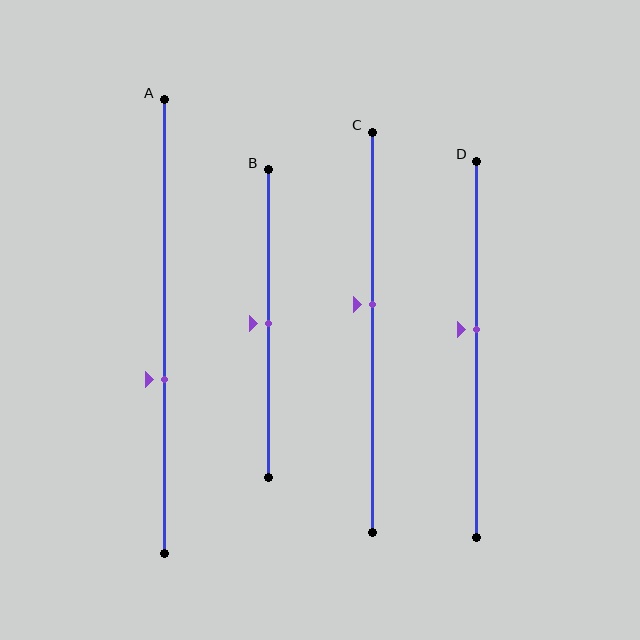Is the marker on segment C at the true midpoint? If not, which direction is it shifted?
No, the marker on segment C is shifted upward by about 7% of the segment length.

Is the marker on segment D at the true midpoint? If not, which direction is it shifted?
No, the marker on segment D is shifted upward by about 5% of the segment length.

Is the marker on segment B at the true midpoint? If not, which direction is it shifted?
Yes, the marker on segment B is at the true midpoint.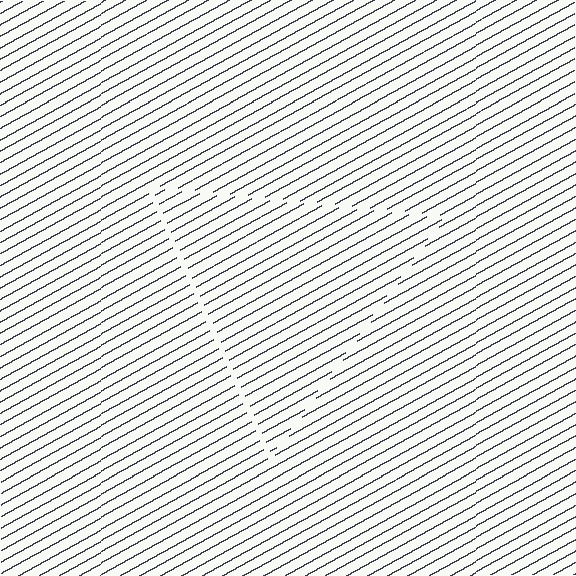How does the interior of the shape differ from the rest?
The interior of the shape contains the same grating, shifted by half a period — the contour is defined by the phase discontinuity where line-ends from the inner and outer gratings abut.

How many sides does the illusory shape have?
3 sides — the line-ends trace a triangle.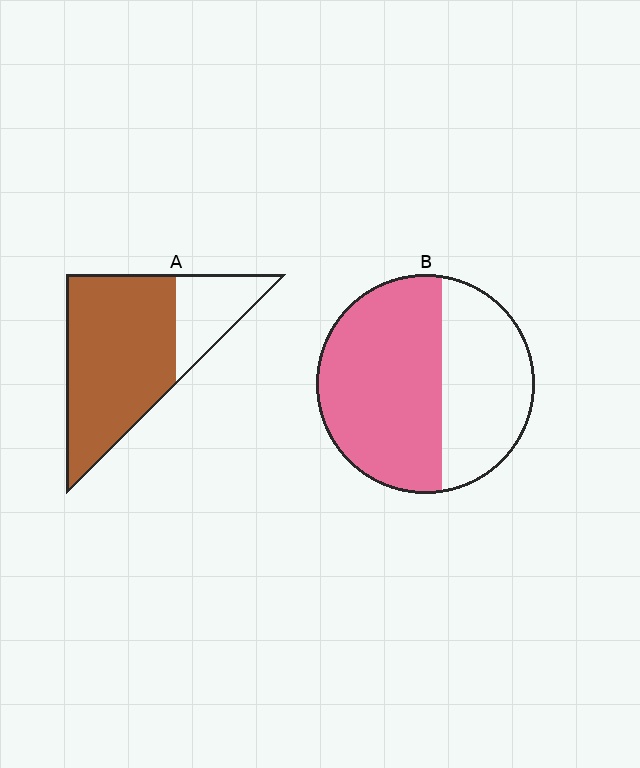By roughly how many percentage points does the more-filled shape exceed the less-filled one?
By roughly 15 percentage points (A over B).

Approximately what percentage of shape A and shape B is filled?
A is approximately 75% and B is approximately 60%.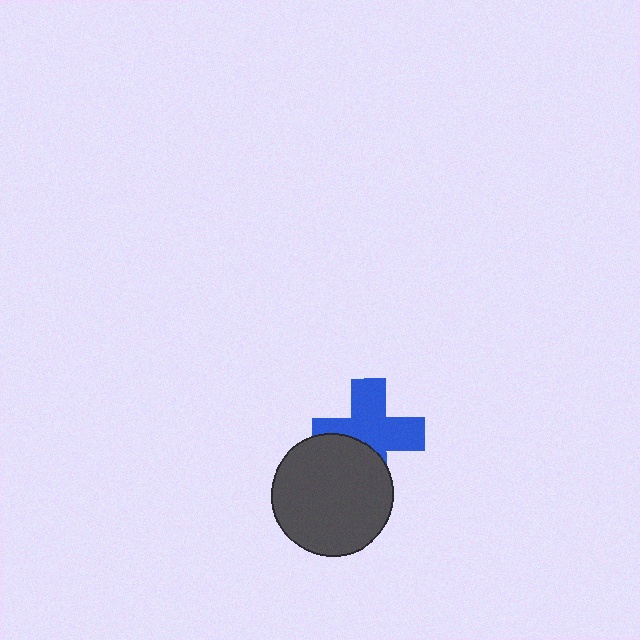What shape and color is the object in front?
The object in front is a dark gray circle.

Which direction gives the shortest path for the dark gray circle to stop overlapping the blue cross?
Moving down gives the shortest separation.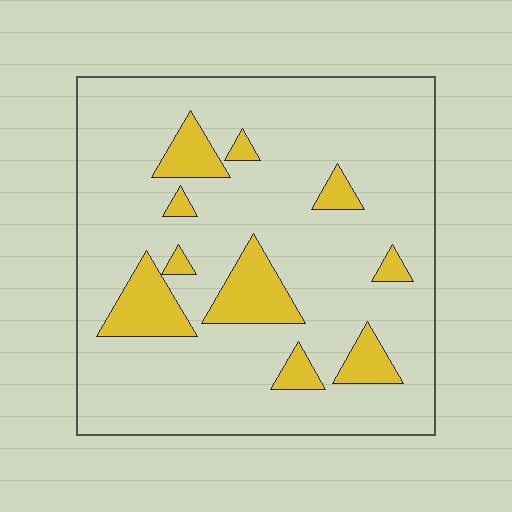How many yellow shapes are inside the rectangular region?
10.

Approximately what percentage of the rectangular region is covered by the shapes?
Approximately 15%.